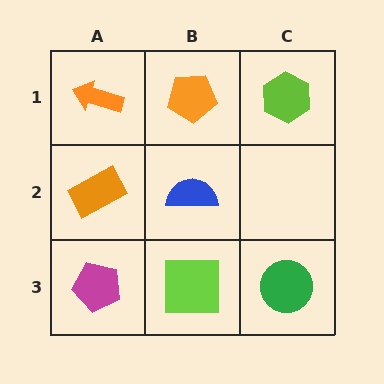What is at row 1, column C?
A lime hexagon.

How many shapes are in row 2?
2 shapes.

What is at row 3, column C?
A green circle.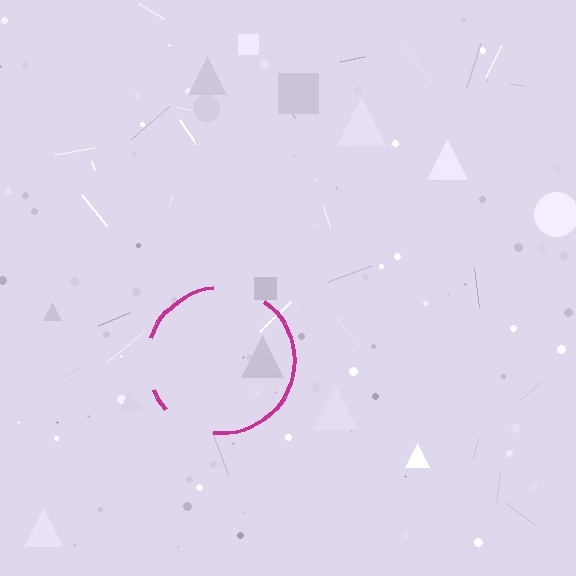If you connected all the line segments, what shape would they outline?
They would outline a circle.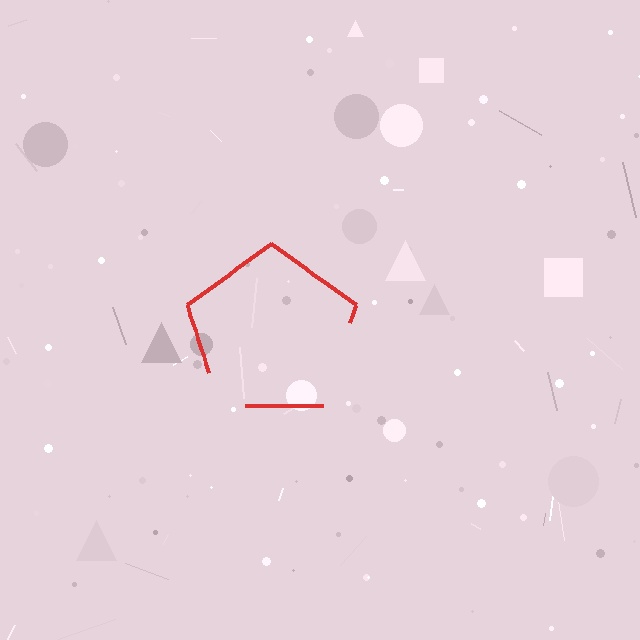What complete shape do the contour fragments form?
The contour fragments form a pentagon.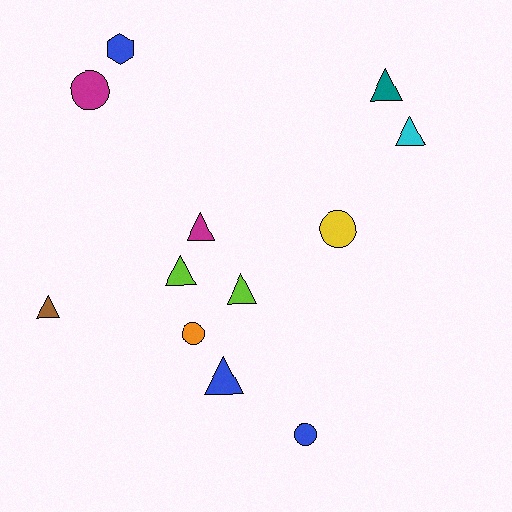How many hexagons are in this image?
There is 1 hexagon.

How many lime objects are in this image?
There are 2 lime objects.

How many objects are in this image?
There are 12 objects.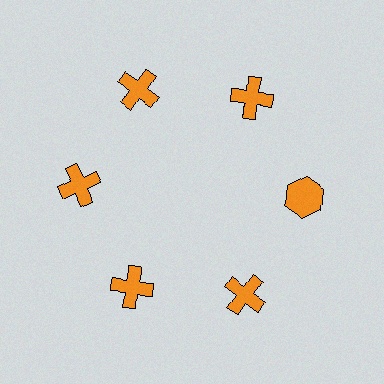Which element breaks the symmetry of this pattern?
The orange hexagon at roughly the 3 o'clock position breaks the symmetry. All other shapes are orange crosses.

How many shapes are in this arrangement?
There are 6 shapes arranged in a ring pattern.